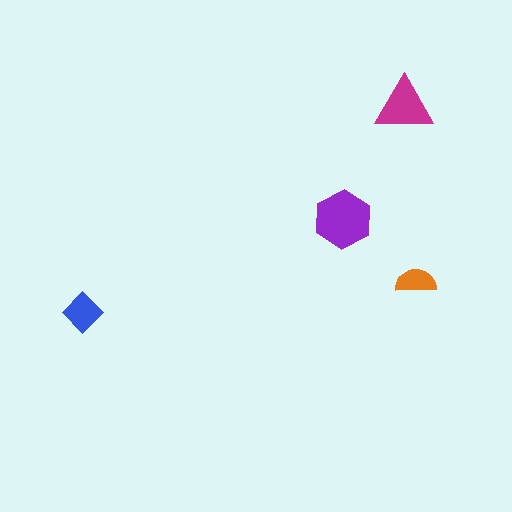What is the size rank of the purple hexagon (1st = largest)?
1st.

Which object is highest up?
The magenta triangle is topmost.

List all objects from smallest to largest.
The orange semicircle, the blue diamond, the magenta triangle, the purple hexagon.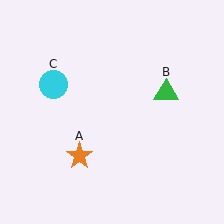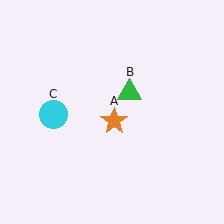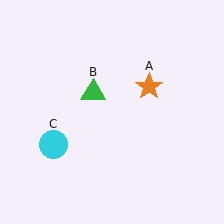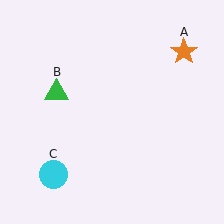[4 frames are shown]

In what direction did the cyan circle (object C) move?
The cyan circle (object C) moved down.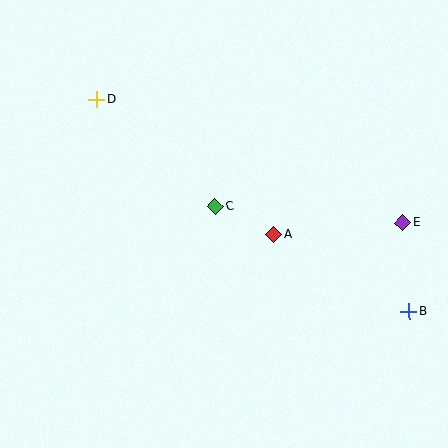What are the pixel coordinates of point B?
Point B is at (409, 312).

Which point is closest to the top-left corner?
Point D is closest to the top-left corner.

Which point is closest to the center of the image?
Point C at (215, 206) is closest to the center.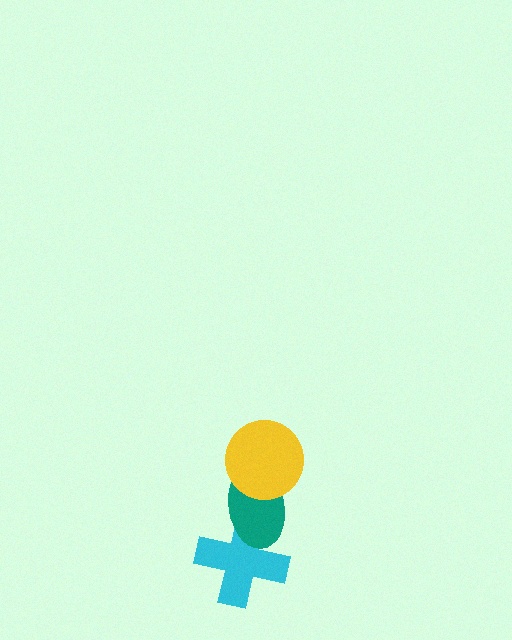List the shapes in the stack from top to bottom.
From top to bottom: the yellow circle, the teal ellipse, the cyan cross.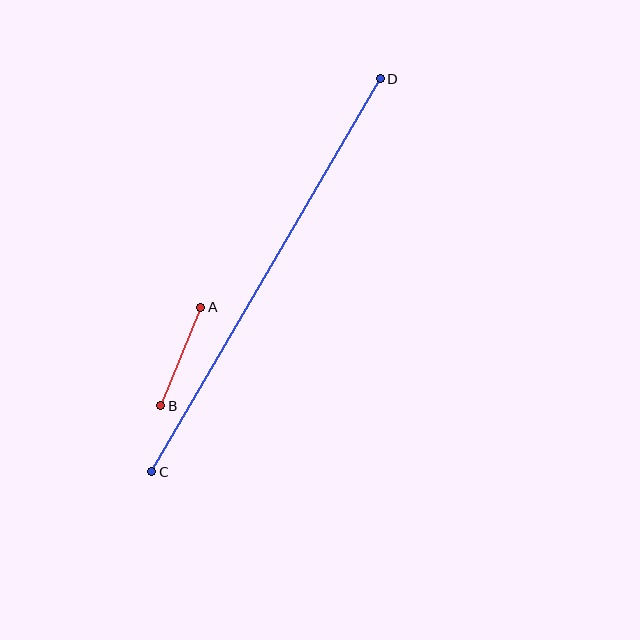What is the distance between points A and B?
The distance is approximately 106 pixels.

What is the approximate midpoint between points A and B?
The midpoint is at approximately (181, 357) pixels.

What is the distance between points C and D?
The distance is approximately 455 pixels.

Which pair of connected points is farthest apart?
Points C and D are farthest apart.